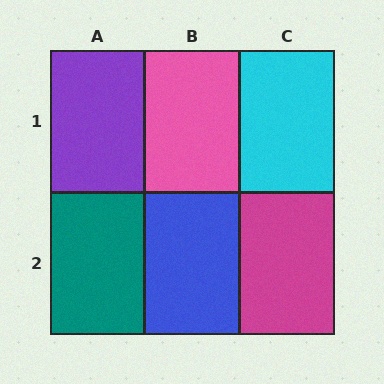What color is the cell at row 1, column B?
Pink.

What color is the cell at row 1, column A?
Purple.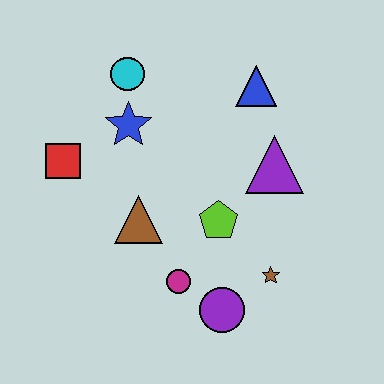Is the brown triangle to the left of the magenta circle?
Yes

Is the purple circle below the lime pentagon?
Yes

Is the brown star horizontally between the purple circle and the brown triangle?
No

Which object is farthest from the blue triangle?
The purple circle is farthest from the blue triangle.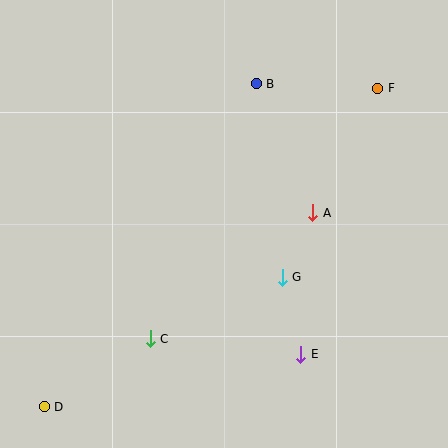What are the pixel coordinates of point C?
Point C is at (150, 339).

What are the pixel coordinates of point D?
Point D is at (44, 407).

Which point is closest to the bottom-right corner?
Point E is closest to the bottom-right corner.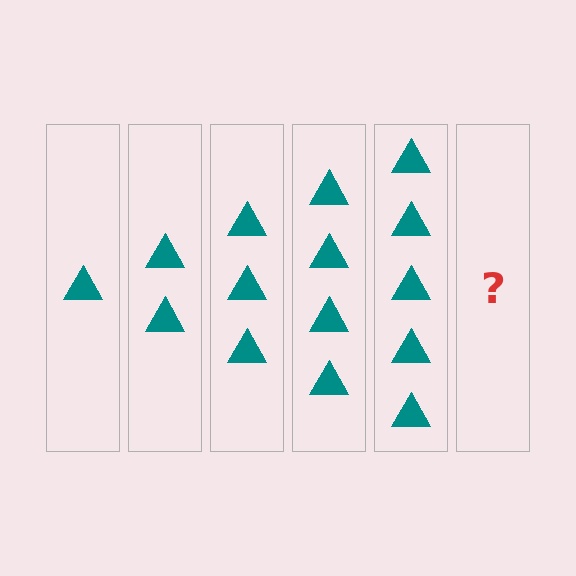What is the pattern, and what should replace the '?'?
The pattern is that each step adds one more triangle. The '?' should be 6 triangles.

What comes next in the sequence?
The next element should be 6 triangles.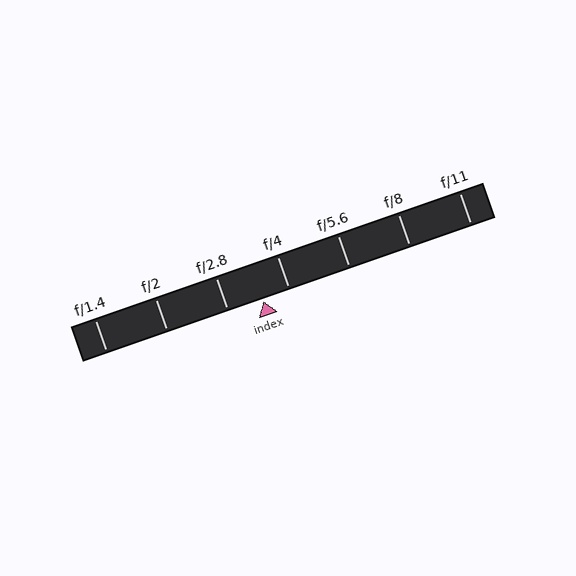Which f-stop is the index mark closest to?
The index mark is closest to f/4.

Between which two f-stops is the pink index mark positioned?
The index mark is between f/2.8 and f/4.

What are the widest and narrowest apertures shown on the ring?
The widest aperture shown is f/1.4 and the narrowest is f/11.